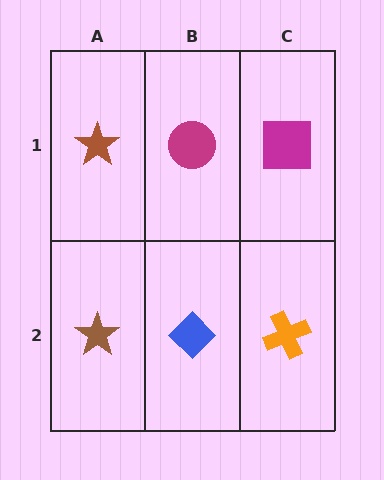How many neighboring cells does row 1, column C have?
2.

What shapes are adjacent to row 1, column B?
A blue diamond (row 2, column B), a brown star (row 1, column A), a magenta square (row 1, column C).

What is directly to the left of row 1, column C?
A magenta circle.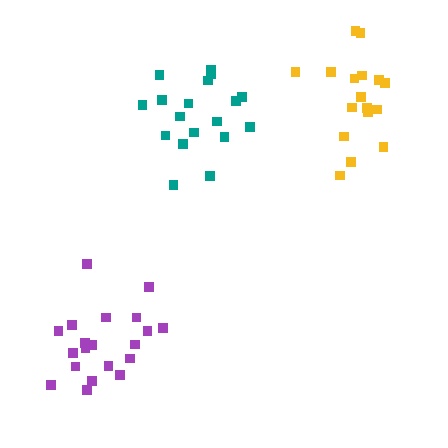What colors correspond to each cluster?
The clusters are colored: teal, purple, yellow.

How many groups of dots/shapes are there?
There are 3 groups.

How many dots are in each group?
Group 1: 18 dots, Group 2: 20 dots, Group 3: 17 dots (55 total).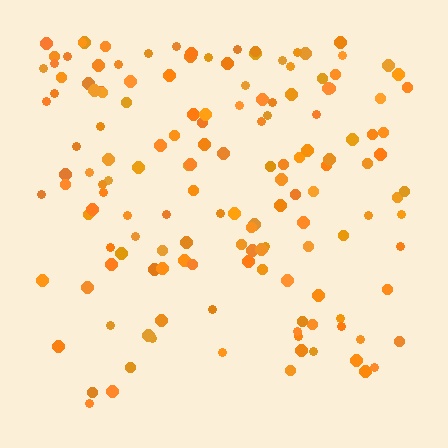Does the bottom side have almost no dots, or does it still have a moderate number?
Still a moderate number, just noticeably fewer than the top.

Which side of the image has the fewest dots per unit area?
The bottom.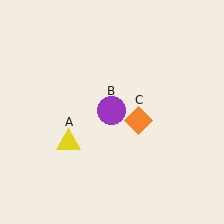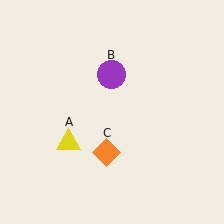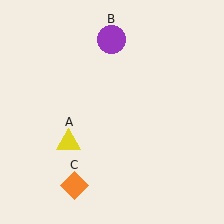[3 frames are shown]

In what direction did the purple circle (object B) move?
The purple circle (object B) moved up.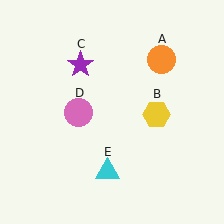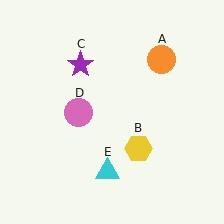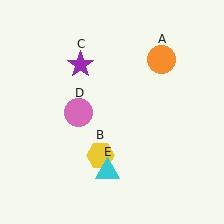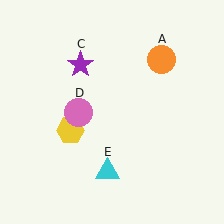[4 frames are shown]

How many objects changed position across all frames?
1 object changed position: yellow hexagon (object B).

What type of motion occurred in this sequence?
The yellow hexagon (object B) rotated clockwise around the center of the scene.